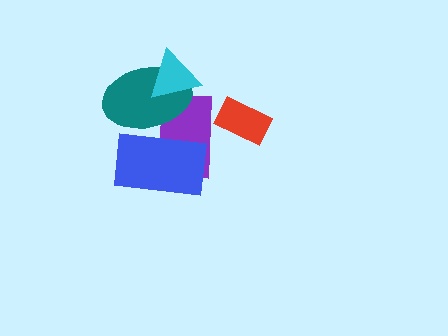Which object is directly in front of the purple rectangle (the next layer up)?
The teal ellipse is directly in front of the purple rectangle.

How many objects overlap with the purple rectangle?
3 objects overlap with the purple rectangle.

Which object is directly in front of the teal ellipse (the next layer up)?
The cyan triangle is directly in front of the teal ellipse.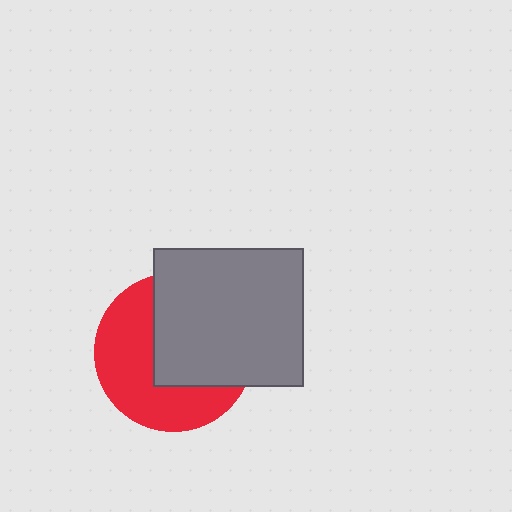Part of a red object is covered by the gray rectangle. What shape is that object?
It is a circle.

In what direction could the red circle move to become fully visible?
The red circle could move toward the lower-left. That would shift it out from behind the gray rectangle entirely.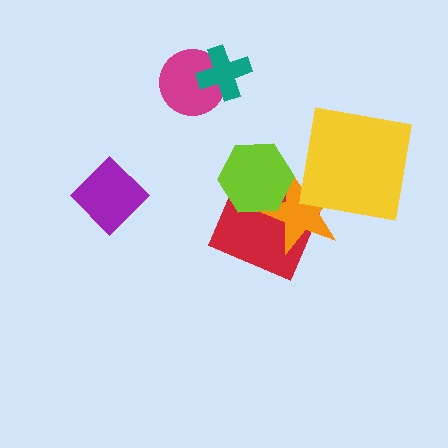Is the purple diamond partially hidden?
No, no other shape covers it.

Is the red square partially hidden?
Yes, it is partially covered by another shape.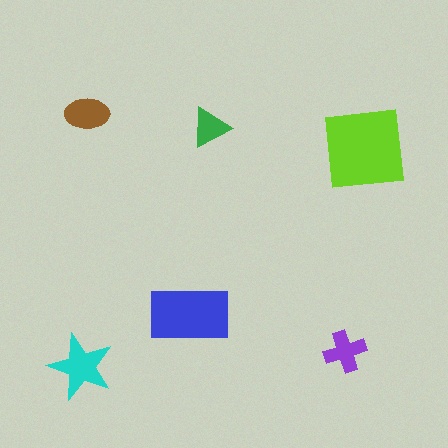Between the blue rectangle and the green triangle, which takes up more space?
The blue rectangle.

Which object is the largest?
The lime square.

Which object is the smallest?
The green triangle.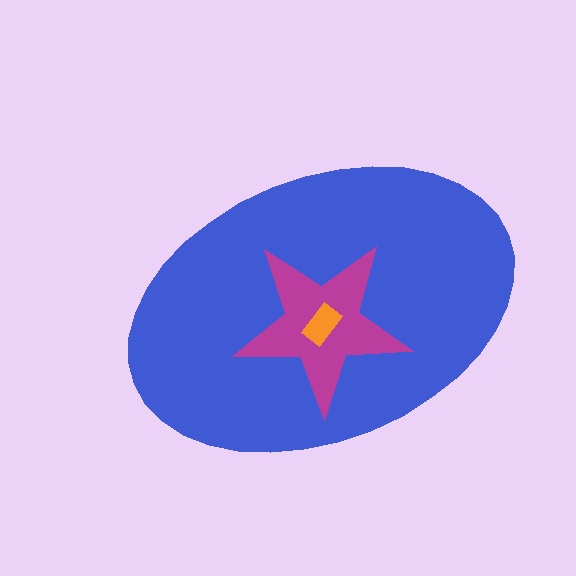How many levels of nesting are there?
3.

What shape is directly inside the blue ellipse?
The magenta star.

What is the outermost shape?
The blue ellipse.